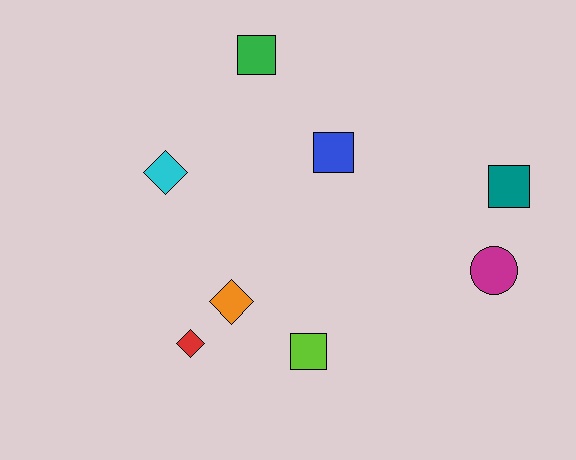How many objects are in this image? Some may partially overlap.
There are 8 objects.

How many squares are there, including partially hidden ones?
There are 4 squares.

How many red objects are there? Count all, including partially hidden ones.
There is 1 red object.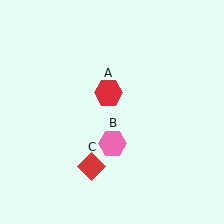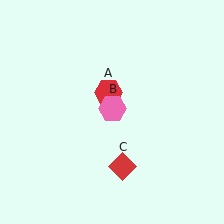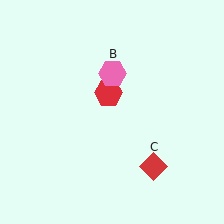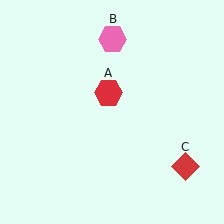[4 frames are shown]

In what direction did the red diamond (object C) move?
The red diamond (object C) moved right.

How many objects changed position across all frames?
2 objects changed position: pink hexagon (object B), red diamond (object C).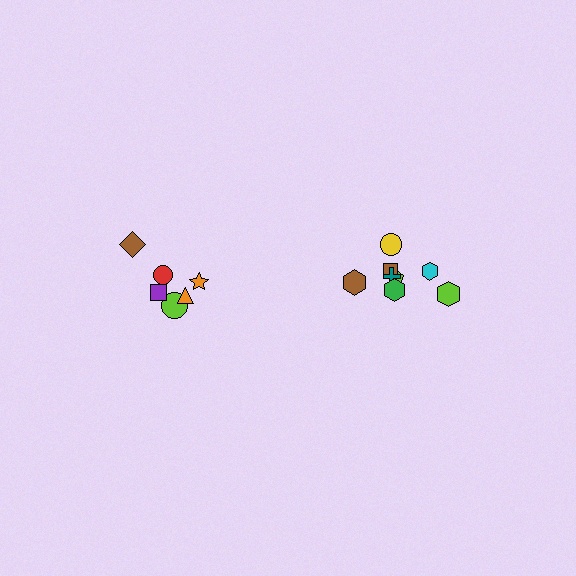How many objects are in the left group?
There are 6 objects.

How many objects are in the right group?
There are 8 objects.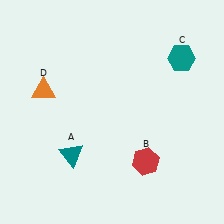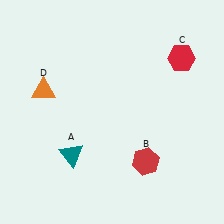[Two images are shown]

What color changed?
The hexagon (C) changed from teal in Image 1 to red in Image 2.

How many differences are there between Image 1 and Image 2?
There is 1 difference between the two images.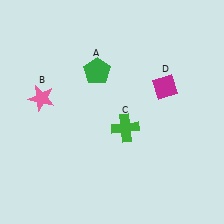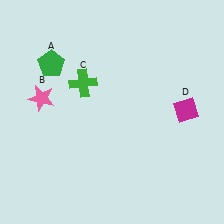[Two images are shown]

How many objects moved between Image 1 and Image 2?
3 objects moved between the two images.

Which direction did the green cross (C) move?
The green cross (C) moved up.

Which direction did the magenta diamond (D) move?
The magenta diamond (D) moved down.